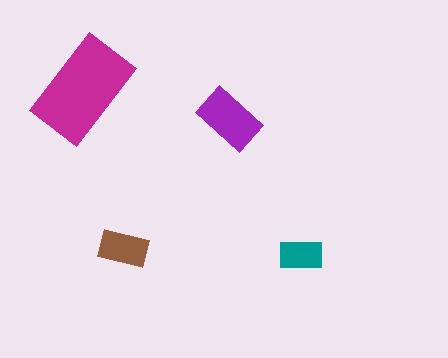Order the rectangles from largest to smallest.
the magenta one, the purple one, the brown one, the teal one.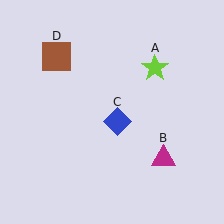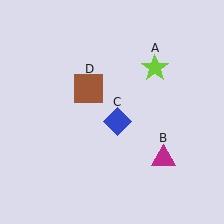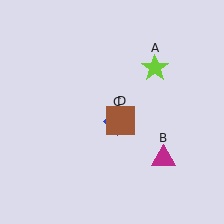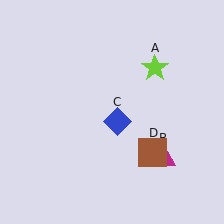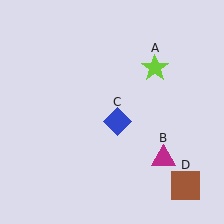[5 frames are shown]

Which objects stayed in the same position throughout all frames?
Lime star (object A) and magenta triangle (object B) and blue diamond (object C) remained stationary.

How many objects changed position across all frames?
1 object changed position: brown square (object D).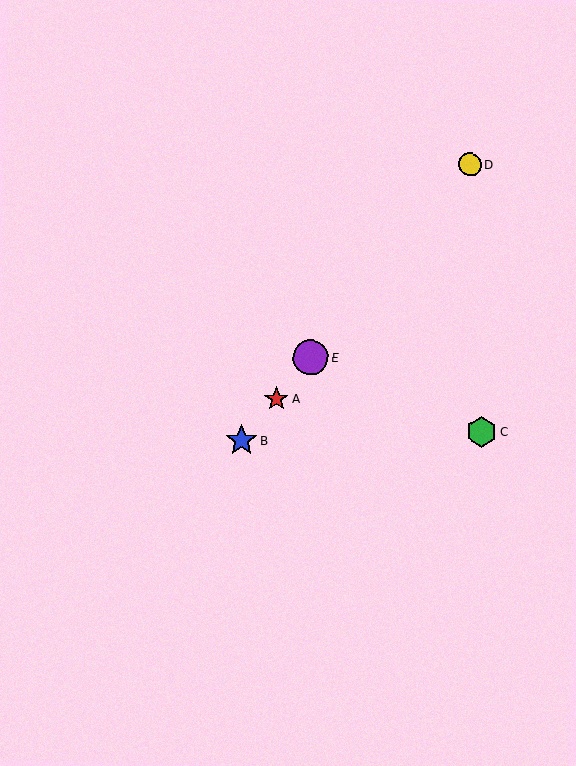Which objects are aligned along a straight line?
Objects A, B, D, E are aligned along a straight line.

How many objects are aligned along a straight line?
4 objects (A, B, D, E) are aligned along a straight line.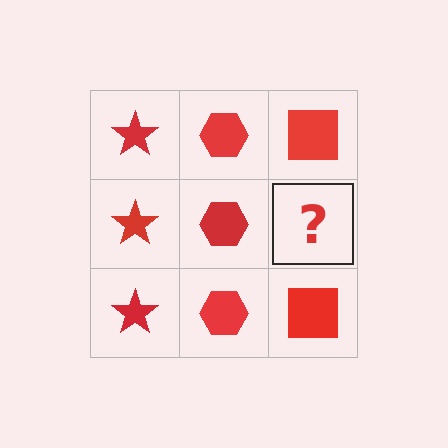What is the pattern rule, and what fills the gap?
The rule is that each column has a consistent shape. The gap should be filled with a red square.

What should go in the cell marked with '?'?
The missing cell should contain a red square.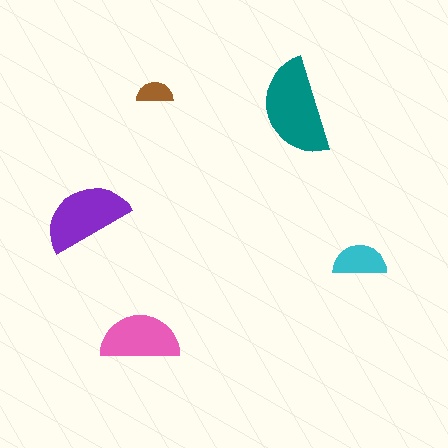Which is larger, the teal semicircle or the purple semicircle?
The teal one.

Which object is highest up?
The brown semicircle is topmost.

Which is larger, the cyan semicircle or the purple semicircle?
The purple one.